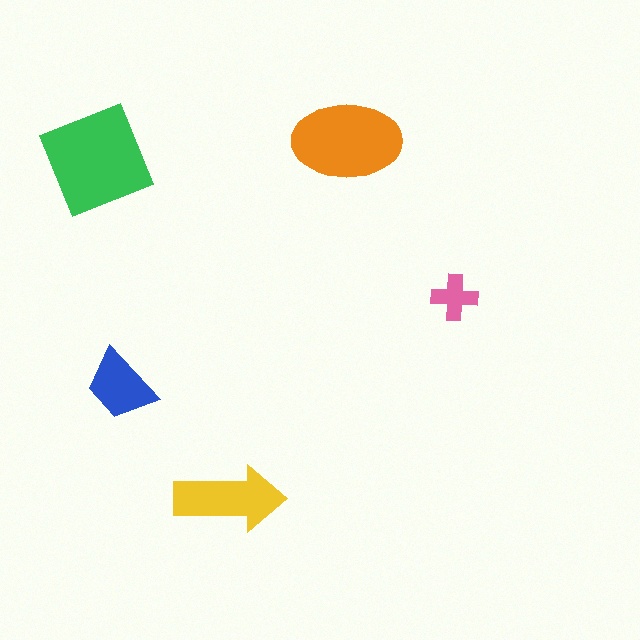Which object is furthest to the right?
The pink cross is rightmost.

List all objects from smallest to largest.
The pink cross, the blue trapezoid, the yellow arrow, the orange ellipse, the green diamond.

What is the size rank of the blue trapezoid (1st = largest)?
4th.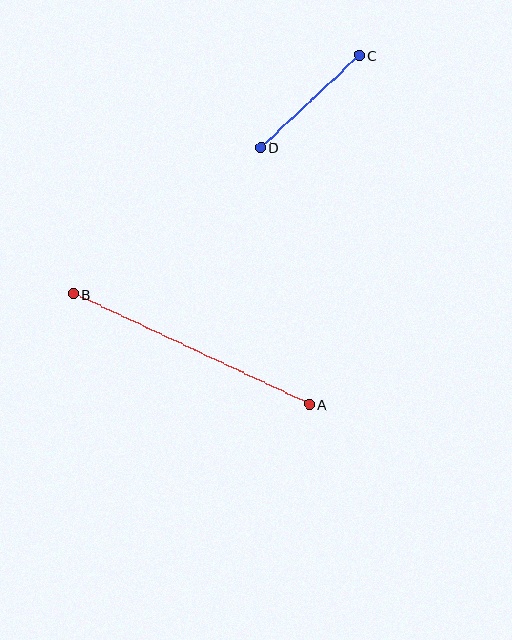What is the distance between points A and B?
The distance is approximately 260 pixels.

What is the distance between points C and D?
The distance is approximately 135 pixels.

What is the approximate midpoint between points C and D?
The midpoint is at approximately (310, 101) pixels.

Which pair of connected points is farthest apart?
Points A and B are farthest apart.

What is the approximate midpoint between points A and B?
The midpoint is at approximately (191, 349) pixels.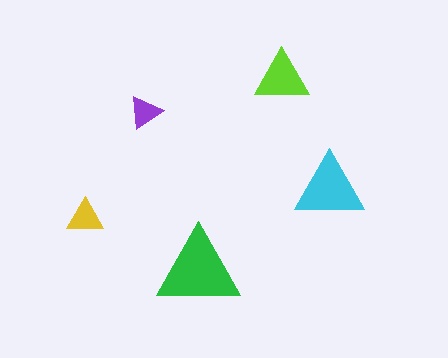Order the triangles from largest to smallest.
the green one, the cyan one, the lime one, the yellow one, the purple one.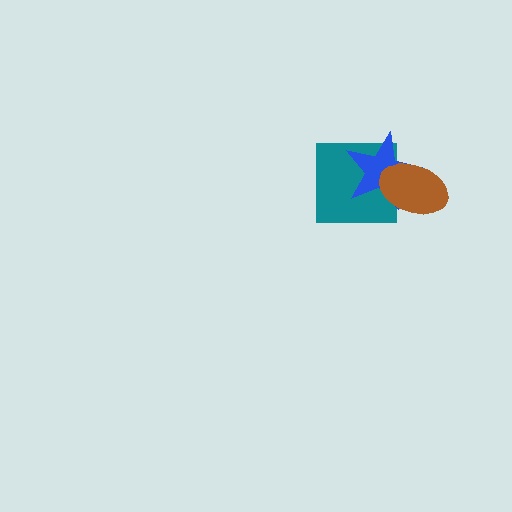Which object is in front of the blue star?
The brown ellipse is in front of the blue star.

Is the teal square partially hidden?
Yes, it is partially covered by another shape.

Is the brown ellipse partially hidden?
No, no other shape covers it.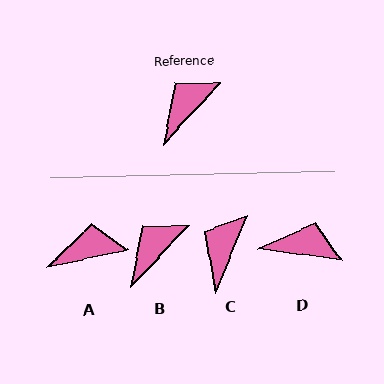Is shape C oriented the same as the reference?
No, it is off by about 21 degrees.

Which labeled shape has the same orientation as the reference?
B.